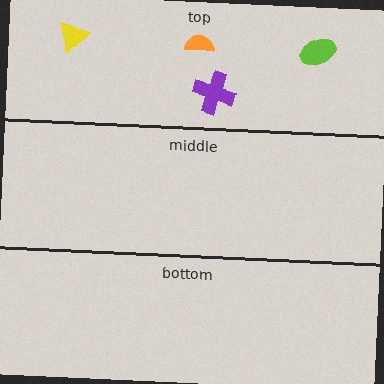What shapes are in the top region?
The lime ellipse, the purple cross, the yellow triangle, the orange semicircle.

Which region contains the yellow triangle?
The top region.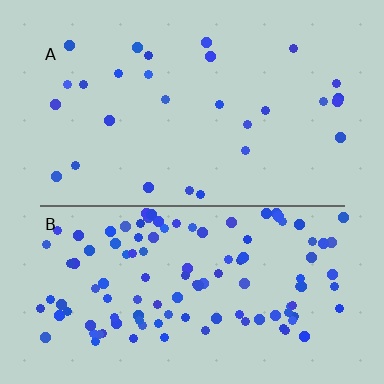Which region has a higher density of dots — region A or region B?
B (the bottom).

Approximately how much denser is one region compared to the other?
Approximately 4.1× — region B over region A.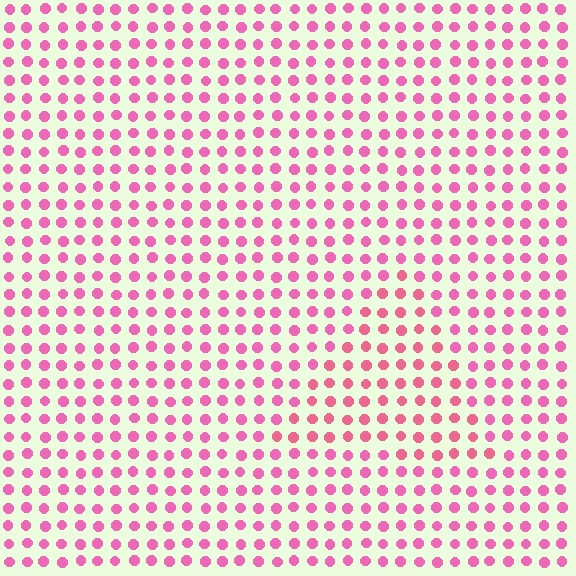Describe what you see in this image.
The image is filled with small pink elements in a uniform arrangement. A triangle-shaped region is visible where the elements are tinted to a slightly different hue, forming a subtle color boundary.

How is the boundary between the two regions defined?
The boundary is defined purely by a slight shift in hue (about 18 degrees). Spacing, size, and orientation are identical on both sides.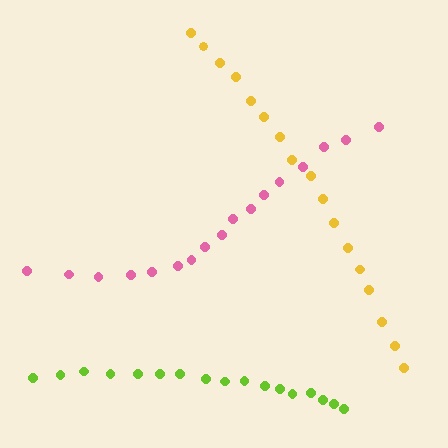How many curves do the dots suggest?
There are 3 distinct paths.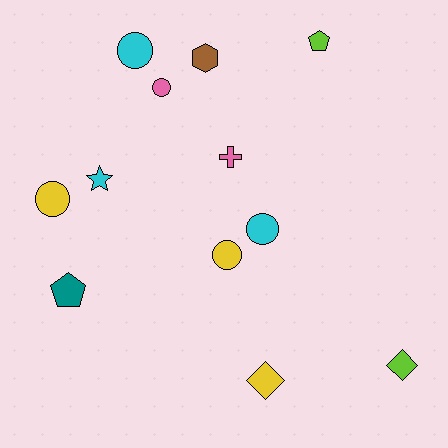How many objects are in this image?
There are 12 objects.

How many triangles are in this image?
There are no triangles.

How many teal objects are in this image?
There is 1 teal object.